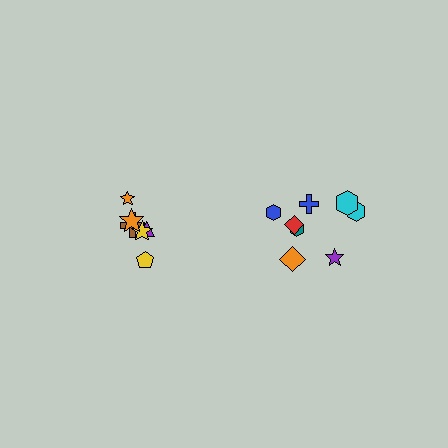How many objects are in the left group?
There are 6 objects.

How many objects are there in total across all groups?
There are 14 objects.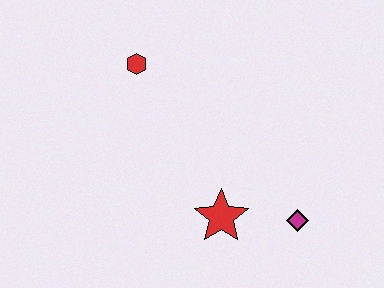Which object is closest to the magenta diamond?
The red star is closest to the magenta diamond.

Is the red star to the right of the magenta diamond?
No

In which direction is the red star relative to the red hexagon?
The red star is below the red hexagon.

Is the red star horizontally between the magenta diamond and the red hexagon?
Yes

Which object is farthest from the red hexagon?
The magenta diamond is farthest from the red hexagon.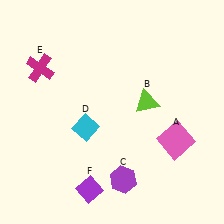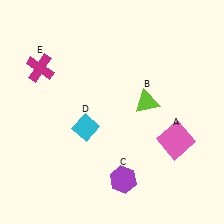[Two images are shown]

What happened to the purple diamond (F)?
The purple diamond (F) was removed in Image 2. It was in the bottom-left area of Image 1.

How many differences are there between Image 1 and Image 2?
There is 1 difference between the two images.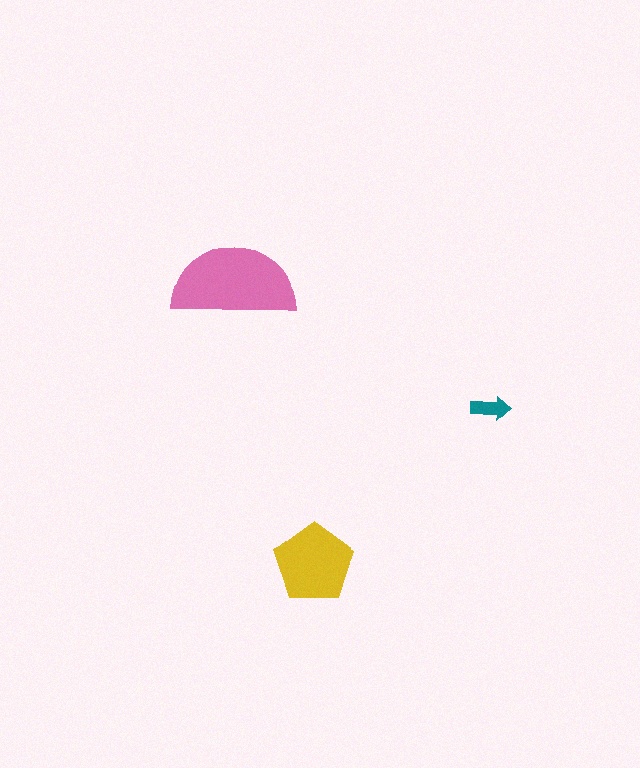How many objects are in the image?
There are 3 objects in the image.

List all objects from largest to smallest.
The pink semicircle, the yellow pentagon, the teal arrow.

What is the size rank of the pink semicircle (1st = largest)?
1st.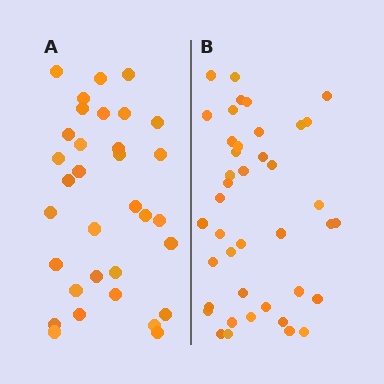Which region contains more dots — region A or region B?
Region B (the right region) has more dots.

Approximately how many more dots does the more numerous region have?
Region B has roughly 8 or so more dots than region A.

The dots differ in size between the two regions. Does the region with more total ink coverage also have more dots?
No. Region A has more total ink coverage because its dots are larger, but region B actually contains more individual dots. Total area can be misleading — the number of items is what matters here.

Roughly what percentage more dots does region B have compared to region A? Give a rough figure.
About 25% more.